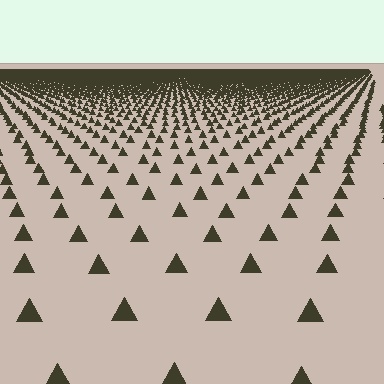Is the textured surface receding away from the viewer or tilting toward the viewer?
The surface is receding away from the viewer. Texture elements get smaller and denser toward the top.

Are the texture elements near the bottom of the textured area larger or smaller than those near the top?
Larger. Near the bottom, elements are closer to the viewer and appear at a bigger on-screen size.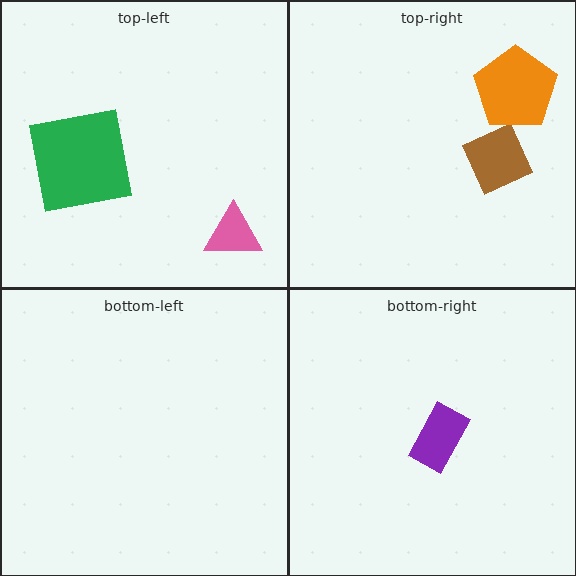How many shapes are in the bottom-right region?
1.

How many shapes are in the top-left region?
2.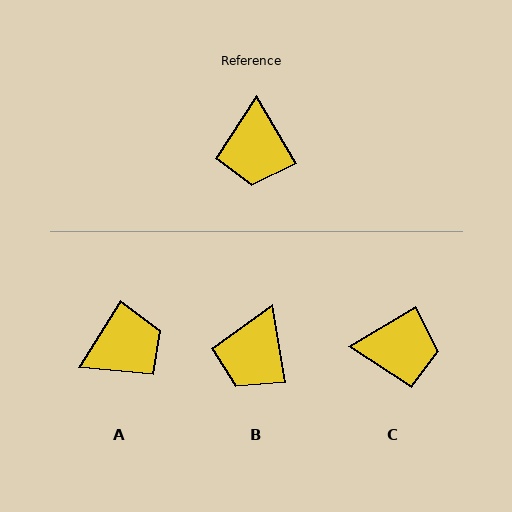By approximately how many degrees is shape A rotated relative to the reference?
Approximately 117 degrees counter-clockwise.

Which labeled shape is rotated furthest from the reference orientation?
A, about 117 degrees away.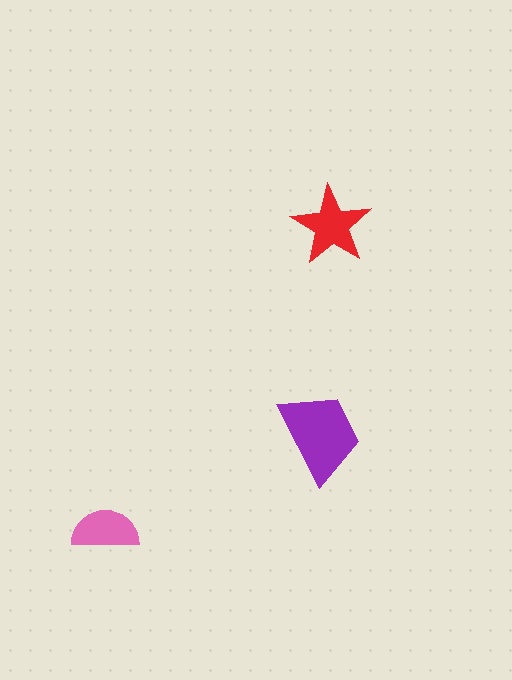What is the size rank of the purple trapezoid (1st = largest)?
1st.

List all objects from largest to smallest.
The purple trapezoid, the red star, the pink semicircle.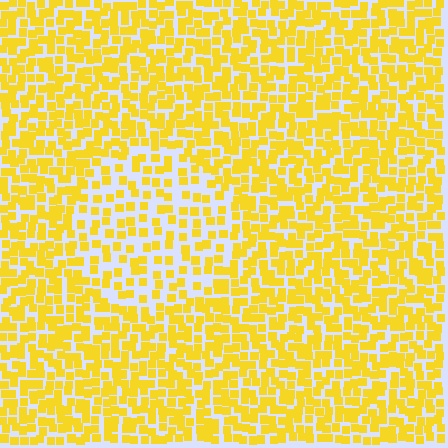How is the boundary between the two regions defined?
The boundary is defined by a change in element density (approximately 1.9x ratio). All elements are the same color, size, and shape.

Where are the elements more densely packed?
The elements are more densely packed outside the circle boundary.